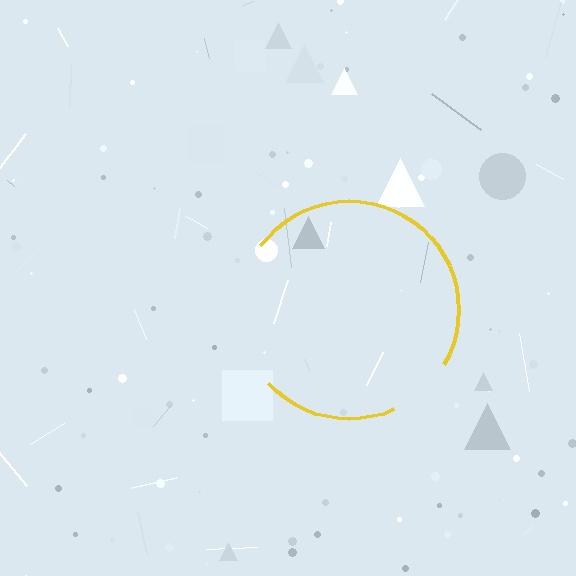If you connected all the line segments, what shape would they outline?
They would outline a circle.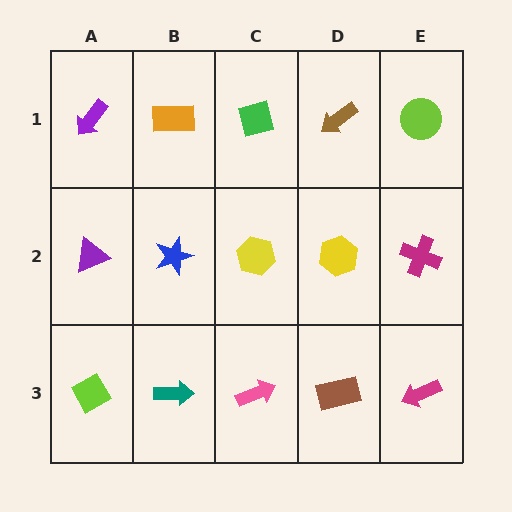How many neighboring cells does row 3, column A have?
2.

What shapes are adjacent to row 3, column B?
A blue star (row 2, column B), a lime diamond (row 3, column A), a pink arrow (row 3, column C).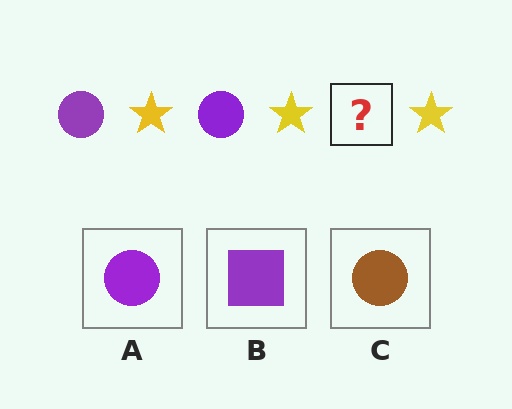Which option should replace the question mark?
Option A.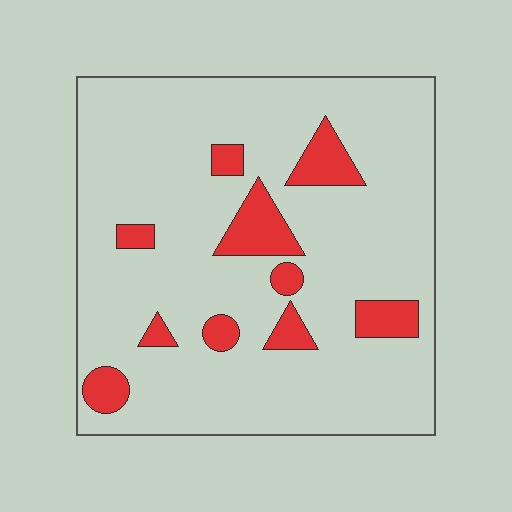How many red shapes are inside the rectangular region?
10.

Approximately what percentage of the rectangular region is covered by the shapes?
Approximately 15%.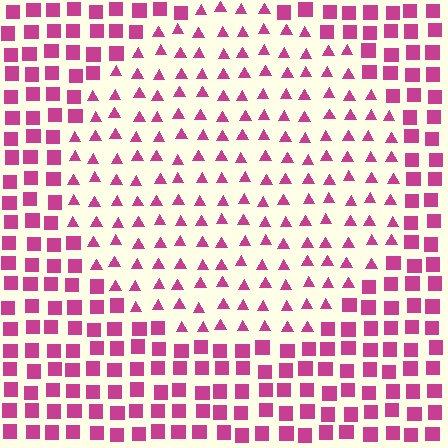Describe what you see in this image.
The image is filled with small magenta elements arranged in a uniform grid. A circle-shaped region contains triangles, while the surrounding area contains squares. The boundary is defined purely by the change in element shape.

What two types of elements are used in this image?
The image uses triangles inside the circle region and squares outside it.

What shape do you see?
I see a circle.